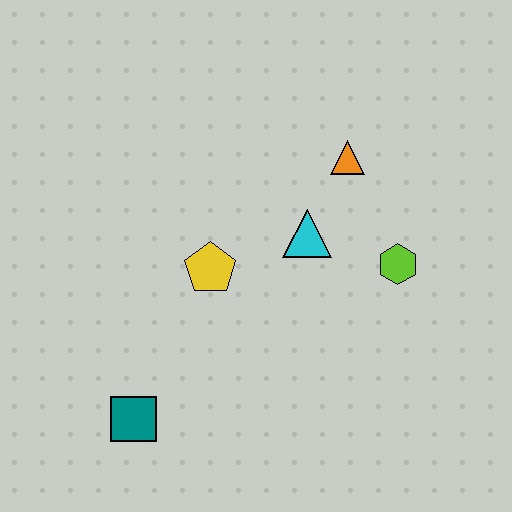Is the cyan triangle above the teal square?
Yes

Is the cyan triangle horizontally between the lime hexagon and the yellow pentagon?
Yes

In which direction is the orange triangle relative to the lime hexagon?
The orange triangle is above the lime hexagon.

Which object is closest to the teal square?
The yellow pentagon is closest to the teal square.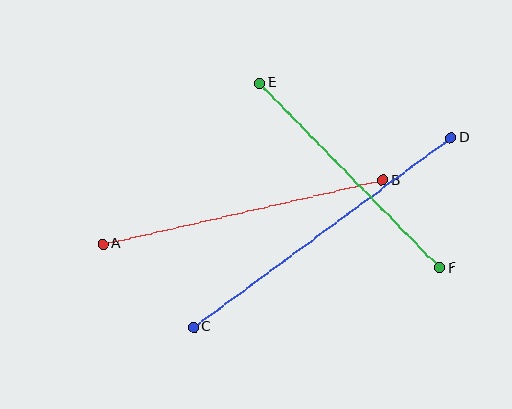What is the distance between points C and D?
The distance is approximately 319 pixels.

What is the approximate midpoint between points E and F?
The midpoint is at approximately (350, 176) pixels.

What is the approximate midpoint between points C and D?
The midpoint is at approximately (322, 232) pixels.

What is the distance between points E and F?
The distance is approximately 258 pixels.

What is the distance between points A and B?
The distance is approximately 287 pixels.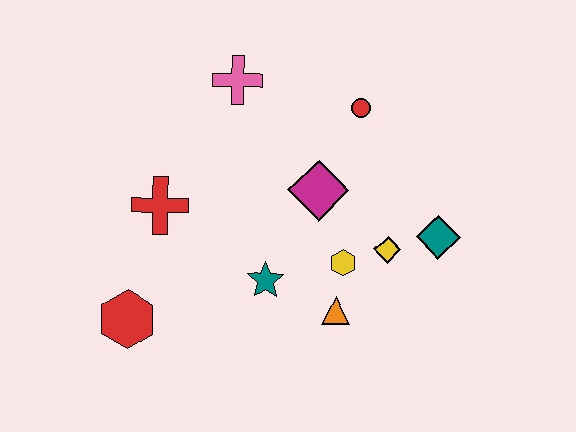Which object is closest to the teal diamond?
The yellow diamond is closest to the teal diamond.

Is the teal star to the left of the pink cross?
No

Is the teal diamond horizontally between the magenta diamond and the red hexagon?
No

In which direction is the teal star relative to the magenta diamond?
The teal star is below the magenta diamond.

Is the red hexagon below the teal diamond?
Yes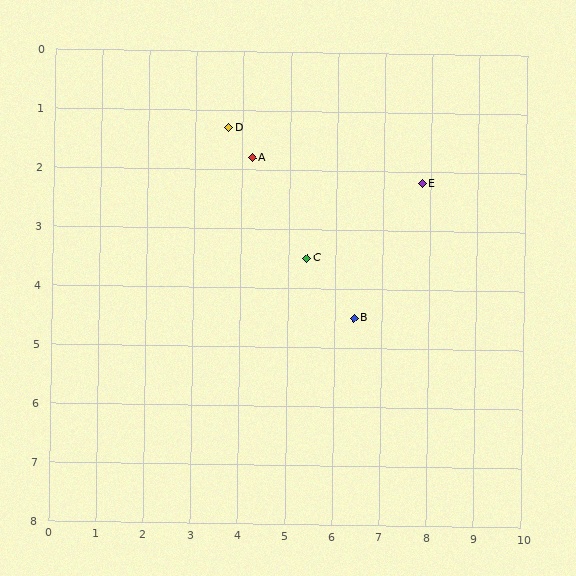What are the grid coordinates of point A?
Point A is at approximately (4.2, 1.8).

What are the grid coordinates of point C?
Point C is at approximately (5.4, 3.5).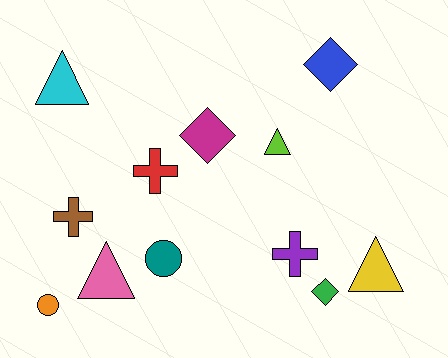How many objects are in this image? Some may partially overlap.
There are 12 objects.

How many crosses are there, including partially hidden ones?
There are 3 crosses.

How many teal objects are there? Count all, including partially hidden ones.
There is 1 teal object.